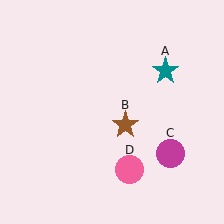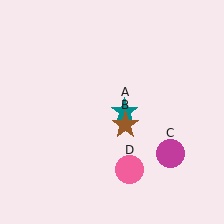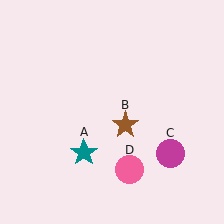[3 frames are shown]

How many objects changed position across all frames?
1 object changed position: teal star (object A).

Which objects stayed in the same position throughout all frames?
Brown star (object B) and magenta circle (object C) and pink circle (object D) remained stationary.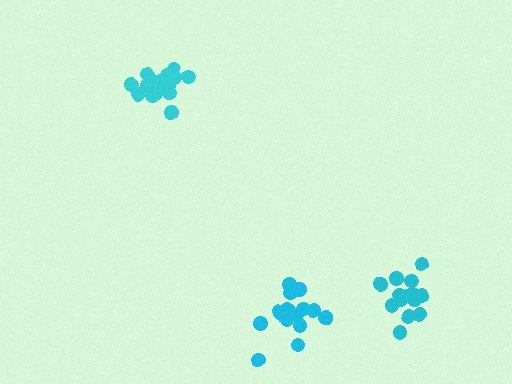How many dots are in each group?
Group 1: 14 dots, Group 2: 17 dots, Group 3: 17 dots (48 total).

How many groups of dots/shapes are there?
There are 3 groups.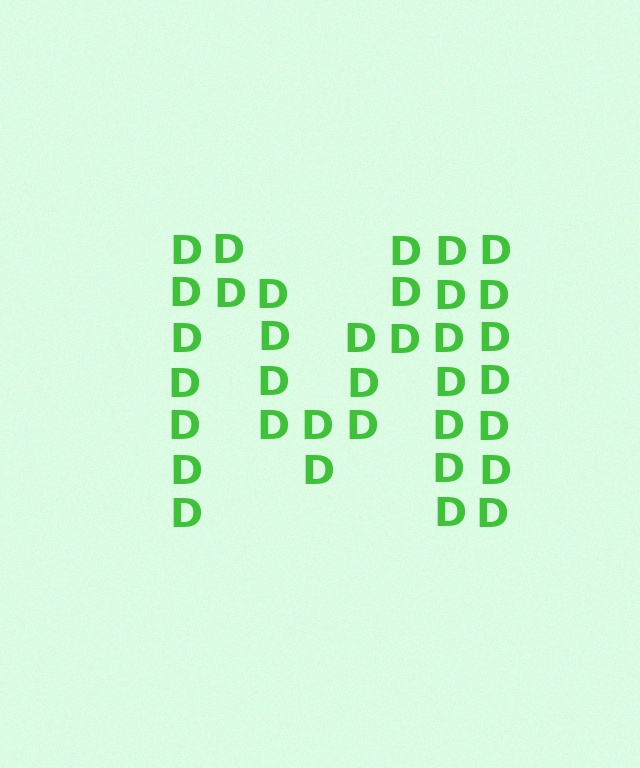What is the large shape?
The large shape is the letter M.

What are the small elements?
The small elements are letter D's.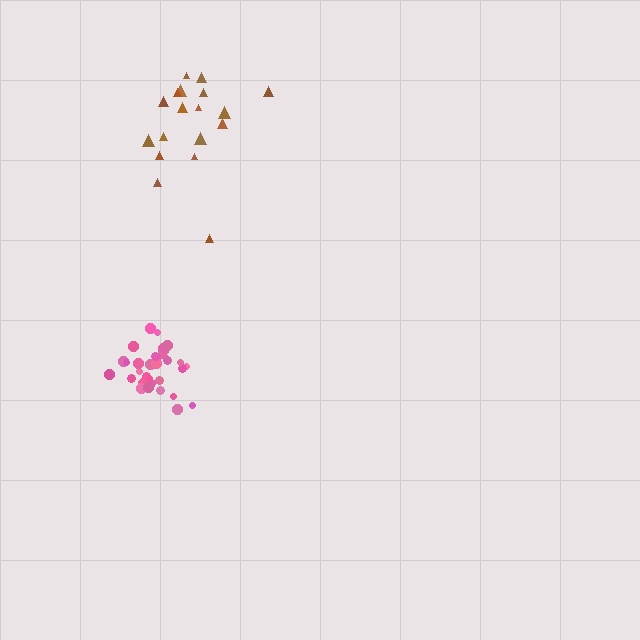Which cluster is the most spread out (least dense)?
Brown.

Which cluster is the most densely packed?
Pink.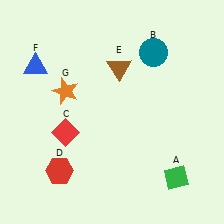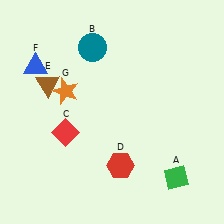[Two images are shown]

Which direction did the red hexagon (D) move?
The red hexagon (D) moved right.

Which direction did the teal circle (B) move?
The teal circle (B) moved left.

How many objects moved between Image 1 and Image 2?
3 objects moved between the two images.